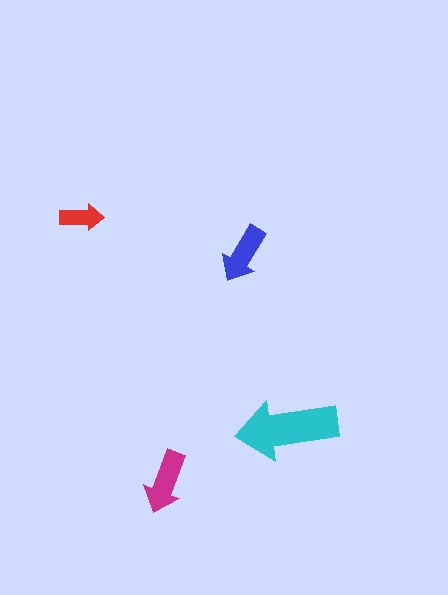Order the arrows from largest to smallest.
the cyan one, the magenta one, the blue one, the red one.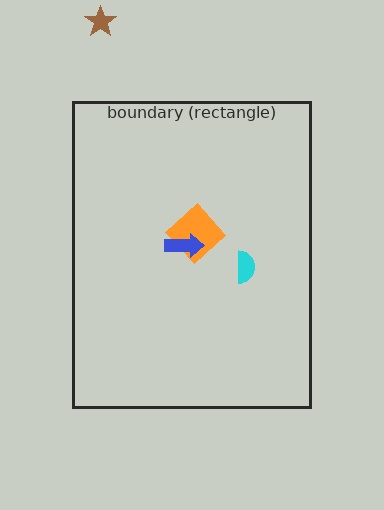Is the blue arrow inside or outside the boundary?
Inside.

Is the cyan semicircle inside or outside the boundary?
Inside.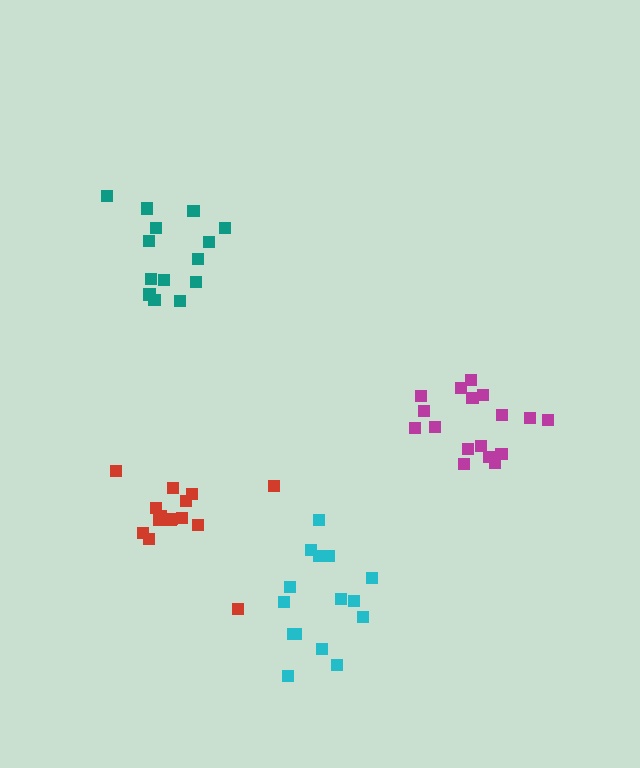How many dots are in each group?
Group 1: 15 dots, Group 2: 14 dots, Group 3: 15 dots, Group 4: 17 dots (61 total).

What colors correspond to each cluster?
The clusters are colored: cyan, teal, red, magenta.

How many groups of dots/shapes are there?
There are 4 groups.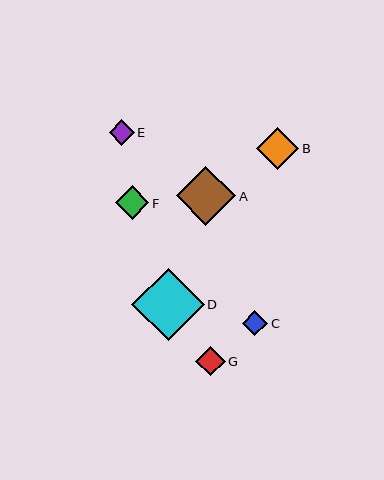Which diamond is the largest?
Diamond D is the largest with a size of approximately 73 pixels.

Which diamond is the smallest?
Diamond E is the smallest with a size of approximately 25 pixels.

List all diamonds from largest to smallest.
From largest to smallest: D, A, B, F, G, C, E.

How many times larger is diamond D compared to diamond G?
Diamond D is approximately 2.4 times the size of diamond G.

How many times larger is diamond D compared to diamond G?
Diamond D is approximately 2.4 times the size of diamond G.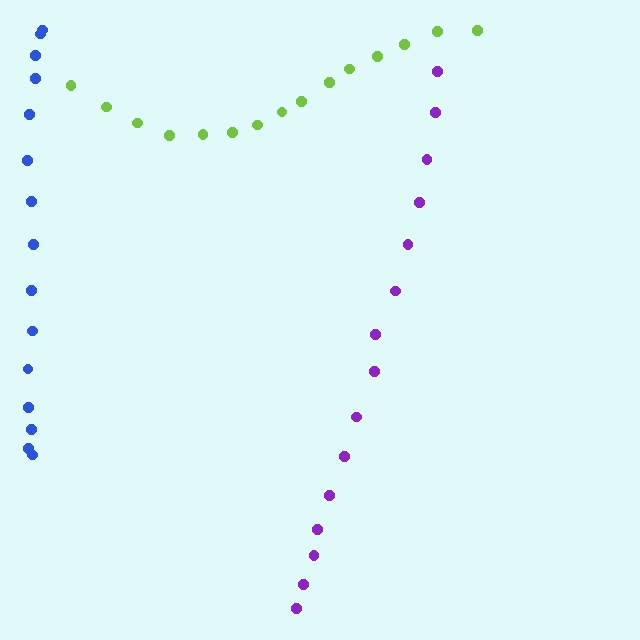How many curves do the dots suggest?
There are 3 distinct paths.